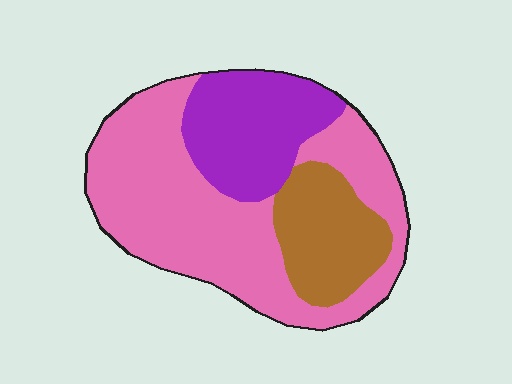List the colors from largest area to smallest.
From largest to smallest: pink, purple, brown.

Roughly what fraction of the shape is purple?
Purple takes up about one quarter (1/4) of the shape.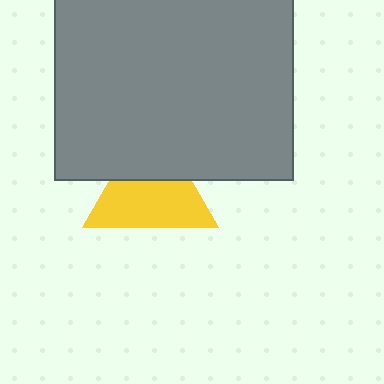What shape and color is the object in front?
The object in front is a gray square.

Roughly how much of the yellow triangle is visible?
About half of it is visible (roughly 62%).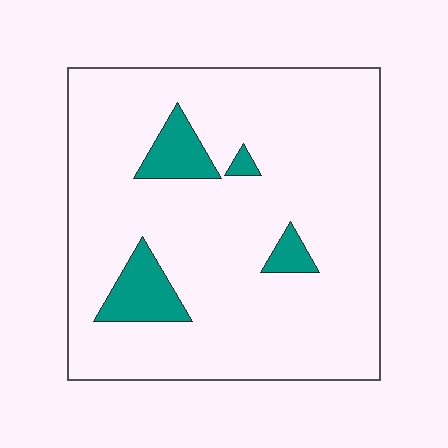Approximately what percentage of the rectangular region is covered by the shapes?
Approximately 10%.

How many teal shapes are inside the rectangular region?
4.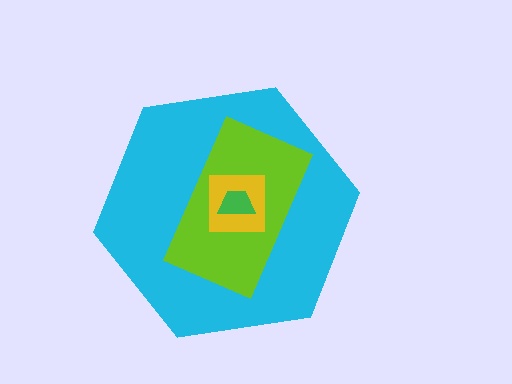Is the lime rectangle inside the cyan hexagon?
Yes.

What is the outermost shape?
The cyan hexagon.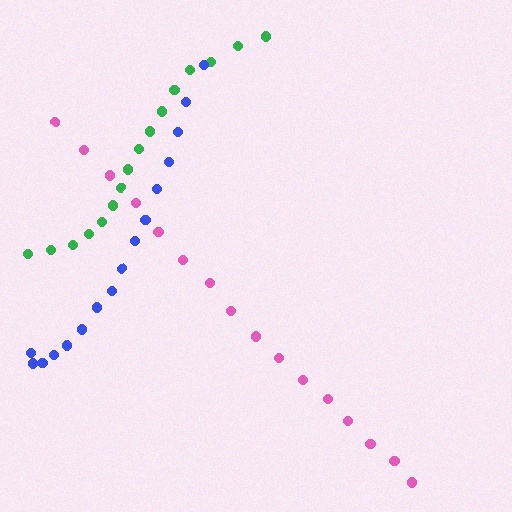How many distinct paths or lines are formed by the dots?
There are 3 distinct paths.